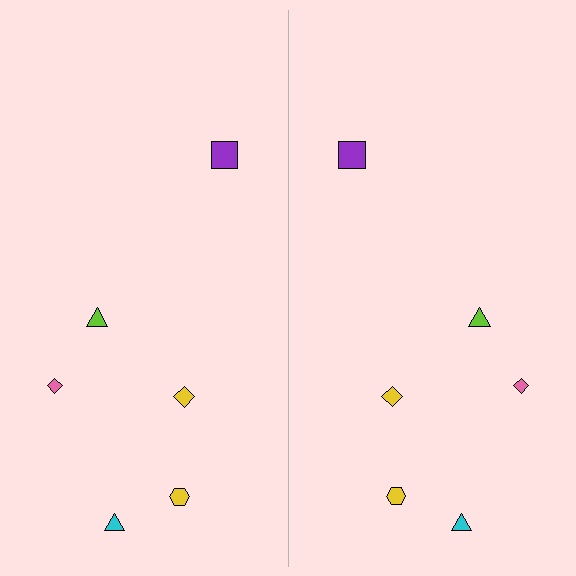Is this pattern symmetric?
Yes, this pattern has bilateral (reflection) symmetry.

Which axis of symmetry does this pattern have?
The pattern has a vertical axis of symmetry running through the center of the image.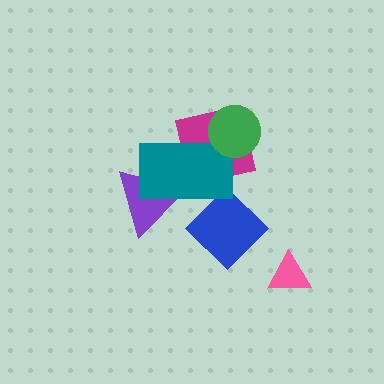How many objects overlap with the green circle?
2 objects overlap with the green circle.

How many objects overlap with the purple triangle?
1 object overlaps with the purple triangle.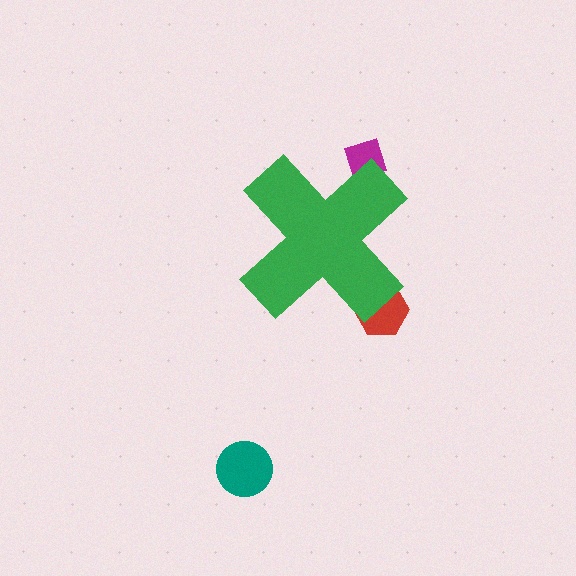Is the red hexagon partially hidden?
Yes, the red hexagon is partially hidden behind the green cross.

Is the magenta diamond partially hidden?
Yes, the magenta diamond is partially hidden behind the green cross.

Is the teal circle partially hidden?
No, the teal circle is fully visible.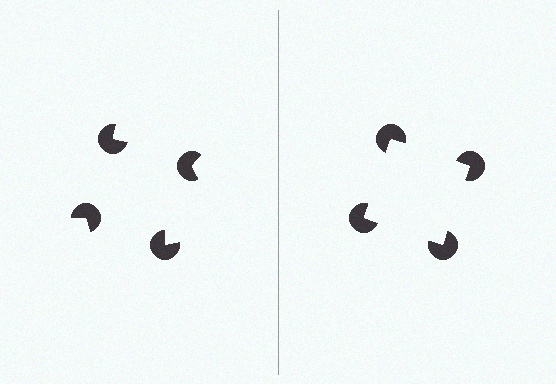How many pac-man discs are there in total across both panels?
8 — 4 on each side.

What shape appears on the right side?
An illusory square.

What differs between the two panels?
The pac-man discs are positioned identically on both sides; only the wedge orientations differ. On the right they align to a square; on the left they are misaligned.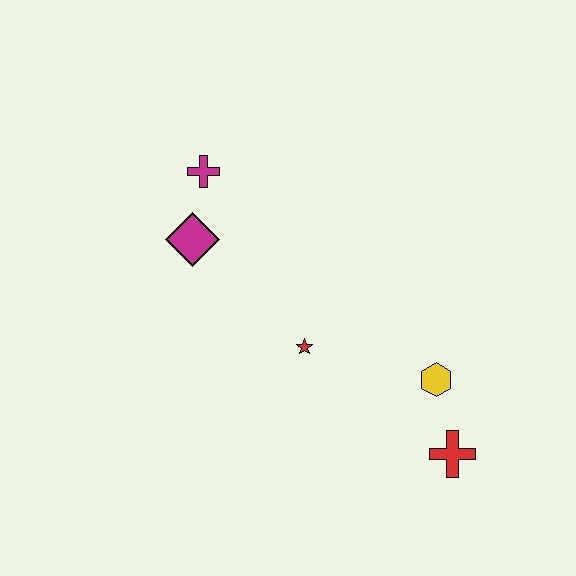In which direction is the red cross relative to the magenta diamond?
The red cross is to the right of the magenta diamond.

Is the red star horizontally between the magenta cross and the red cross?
Yes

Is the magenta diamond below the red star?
No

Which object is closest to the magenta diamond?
The magenta cross is closest to the magenta diamond.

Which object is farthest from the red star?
The magenta cross is farthest from the red star.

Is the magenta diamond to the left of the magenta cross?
Yes